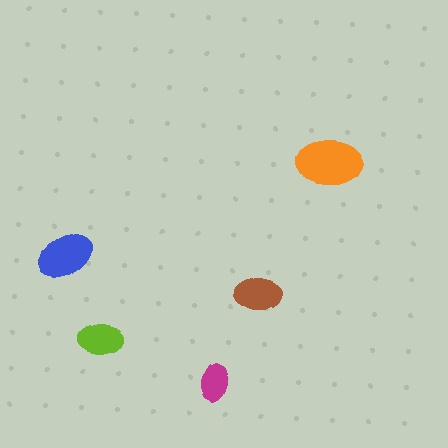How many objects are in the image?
There are 5 objects in the image.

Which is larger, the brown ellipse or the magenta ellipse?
The brown one.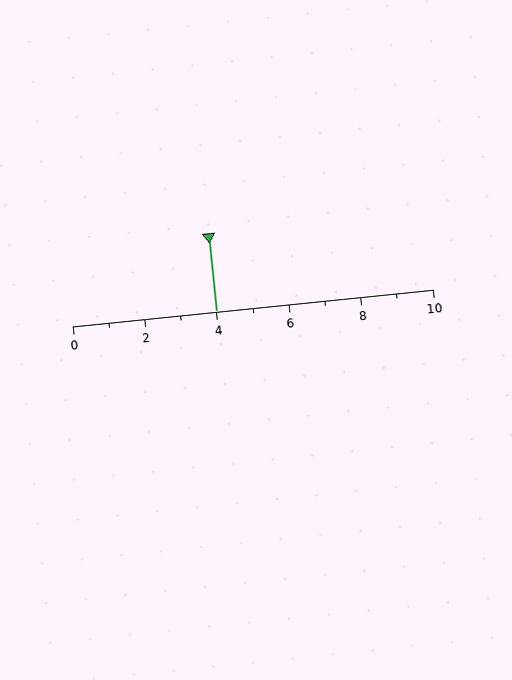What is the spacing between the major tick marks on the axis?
The major ticks are spaced 2 apart.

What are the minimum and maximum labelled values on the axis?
The axis runs from 0 to 10.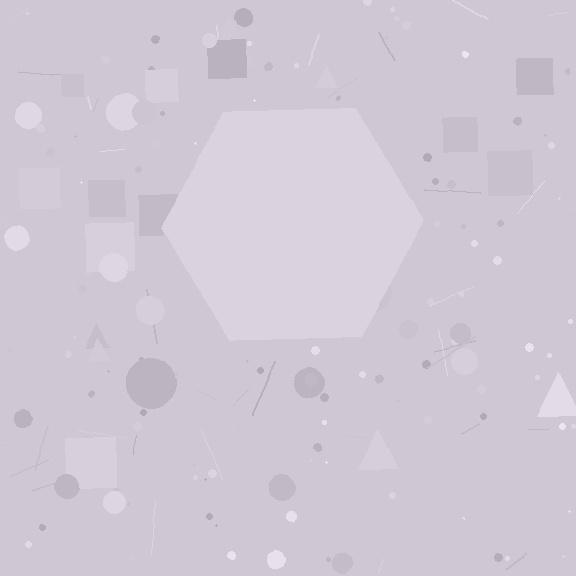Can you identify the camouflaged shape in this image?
The camouflaged shape is a hexagon.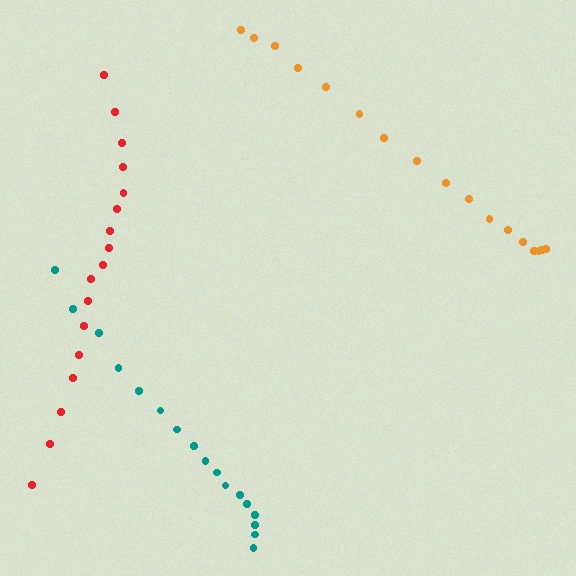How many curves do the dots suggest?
There are 3 distinct paths.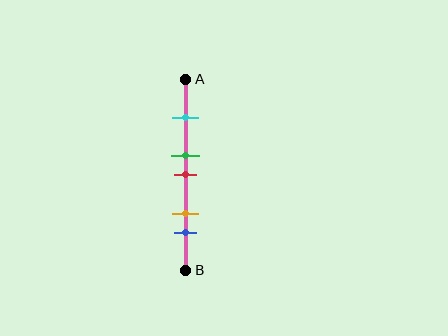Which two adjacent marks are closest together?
The green and red marks are the closest adjacent pair.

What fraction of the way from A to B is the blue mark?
The blue mark is approximately 80% (0.8) of the way from A to B.